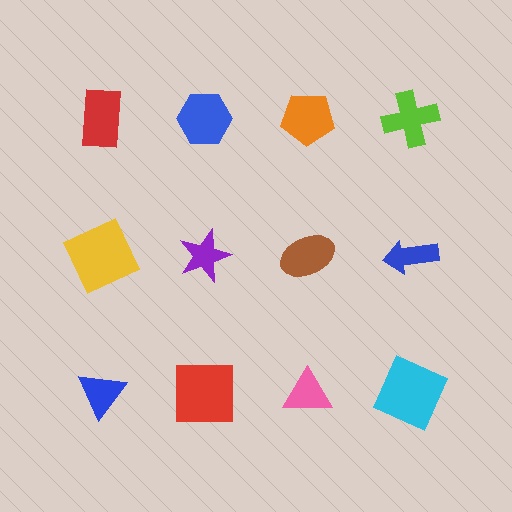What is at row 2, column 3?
A brown ellipse.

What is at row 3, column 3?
A pink triangle.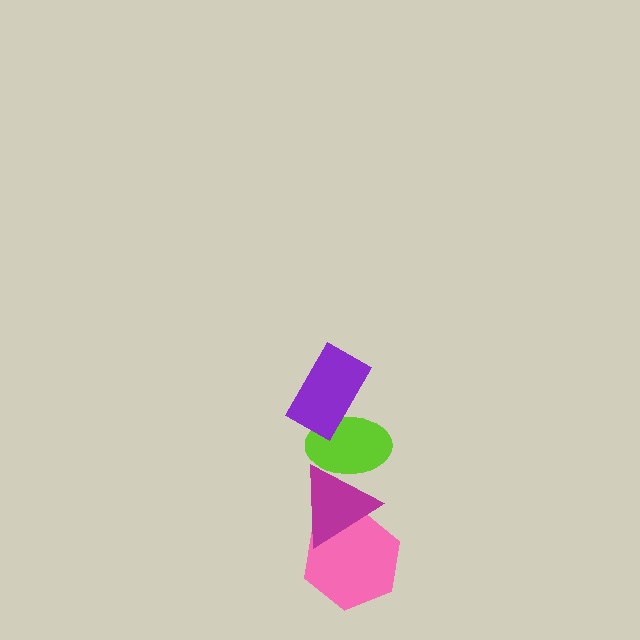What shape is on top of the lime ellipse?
The purple rectangle is on top of the lime ellipse.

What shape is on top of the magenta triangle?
The lime ellipse is on top of the magenta triangle.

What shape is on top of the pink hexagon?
The magenta triangle is on top of the pink hexagon.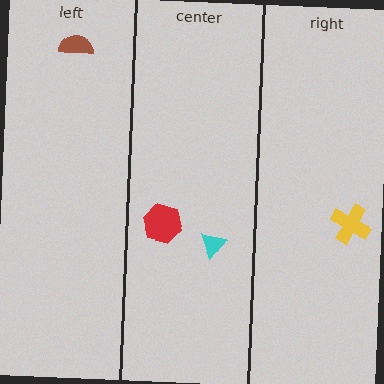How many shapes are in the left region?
1.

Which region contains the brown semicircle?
The left region.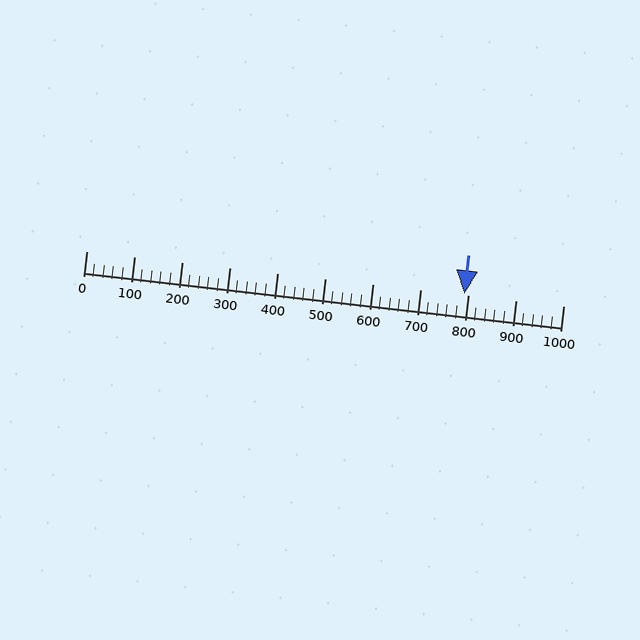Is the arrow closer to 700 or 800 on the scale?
The arrow is closer to 800.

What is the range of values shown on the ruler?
The ruler shows values from 0 to 1000.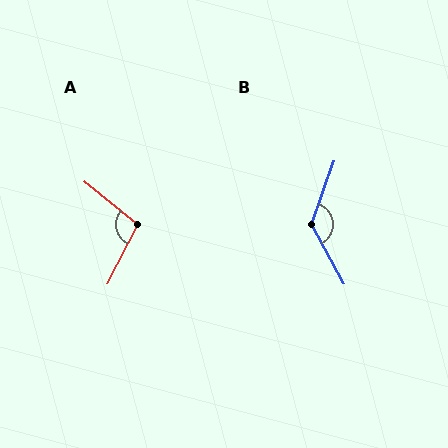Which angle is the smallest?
A, at approximately 102 degrees.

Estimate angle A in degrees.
Approximately 102 degrees.